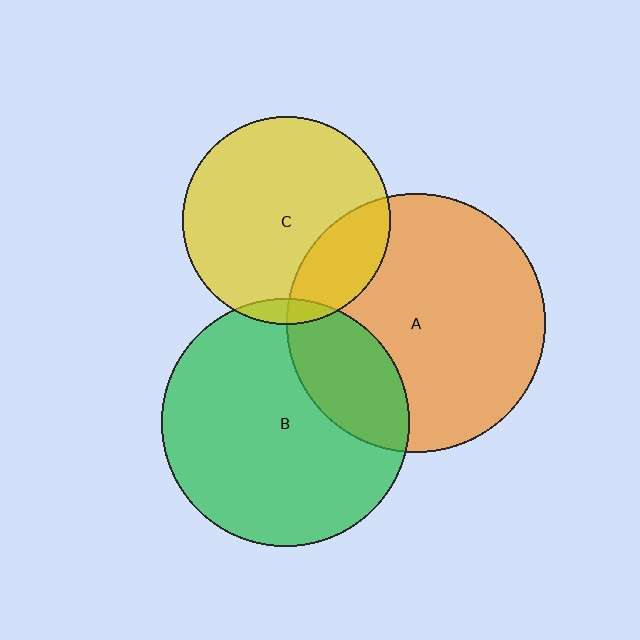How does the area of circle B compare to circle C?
Approximately 1.4 times.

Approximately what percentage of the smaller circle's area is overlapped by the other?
Approximately 25%.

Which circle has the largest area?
Circle A (orange).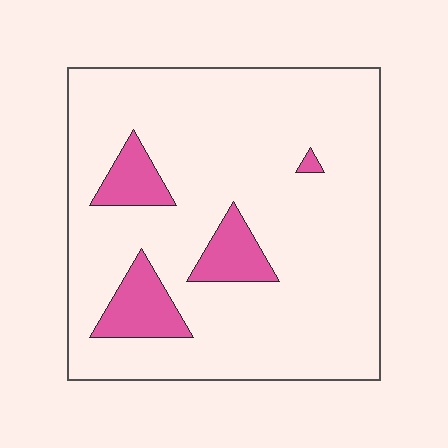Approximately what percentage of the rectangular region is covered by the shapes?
Approximately 15%.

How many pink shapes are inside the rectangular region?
4.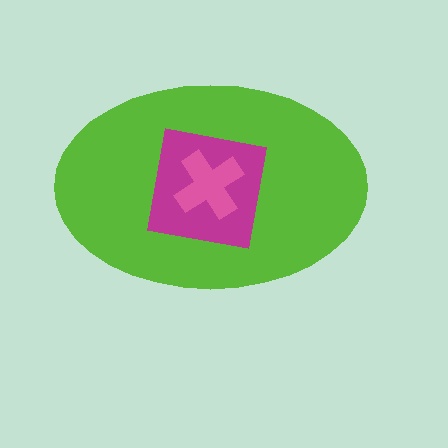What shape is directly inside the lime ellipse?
The magenta square.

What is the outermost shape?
The lime ellipse.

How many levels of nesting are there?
3.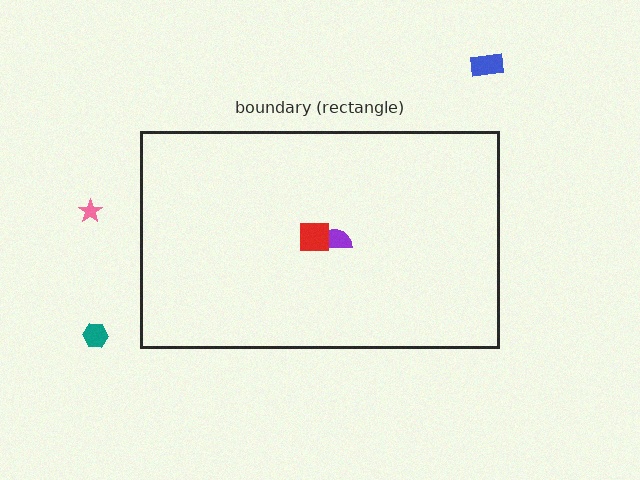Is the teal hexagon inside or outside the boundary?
Outside.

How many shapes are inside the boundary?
2 inside, 3 outside.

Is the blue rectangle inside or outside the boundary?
Outside.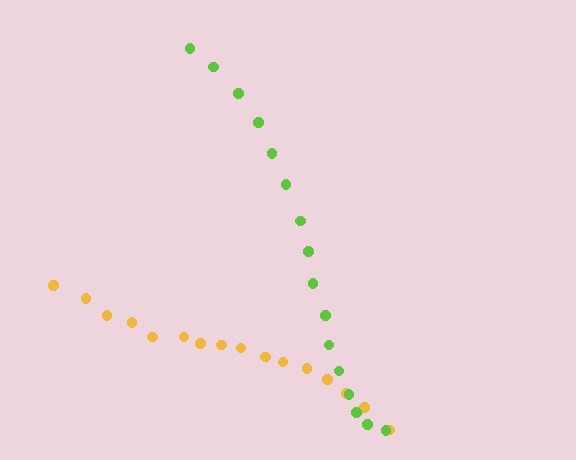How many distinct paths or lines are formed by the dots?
There are 2 distinct paths.